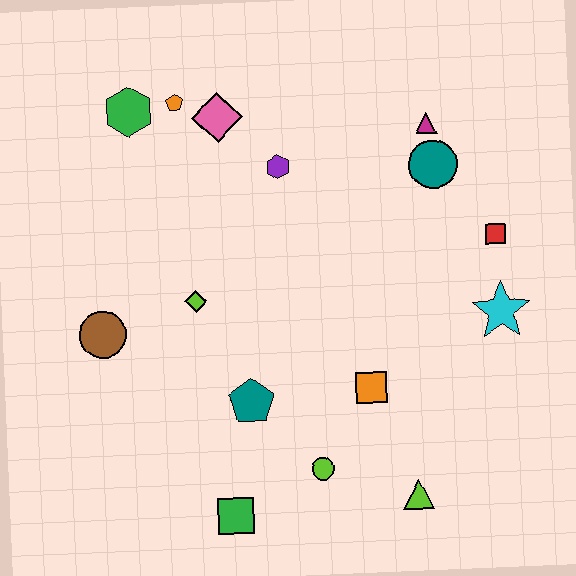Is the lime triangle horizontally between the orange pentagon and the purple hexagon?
No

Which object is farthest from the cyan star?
The green hexagon is farthest from the cyan star.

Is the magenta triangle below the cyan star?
No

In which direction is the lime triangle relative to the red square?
The lime triangle is below the red square.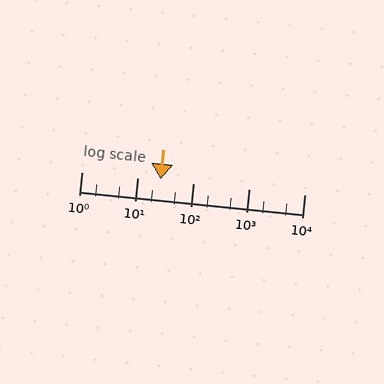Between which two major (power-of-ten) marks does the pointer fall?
The pointer is between 10 and 100.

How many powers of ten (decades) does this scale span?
The scale spans 4 decades, from 1 to 10000.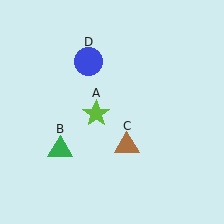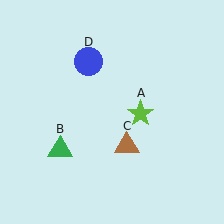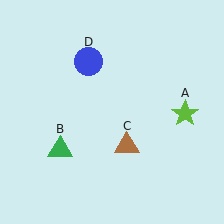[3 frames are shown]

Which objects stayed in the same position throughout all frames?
Green triangle (object B) and brown triangle (object C) and blue circle (object D) remained stationary.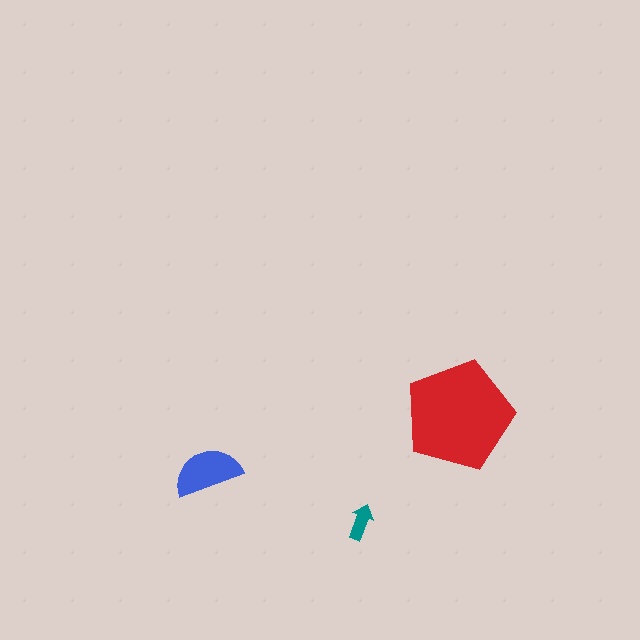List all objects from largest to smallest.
The red pentagon, the blue semicircle, the teal arrow.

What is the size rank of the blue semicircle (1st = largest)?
2nd.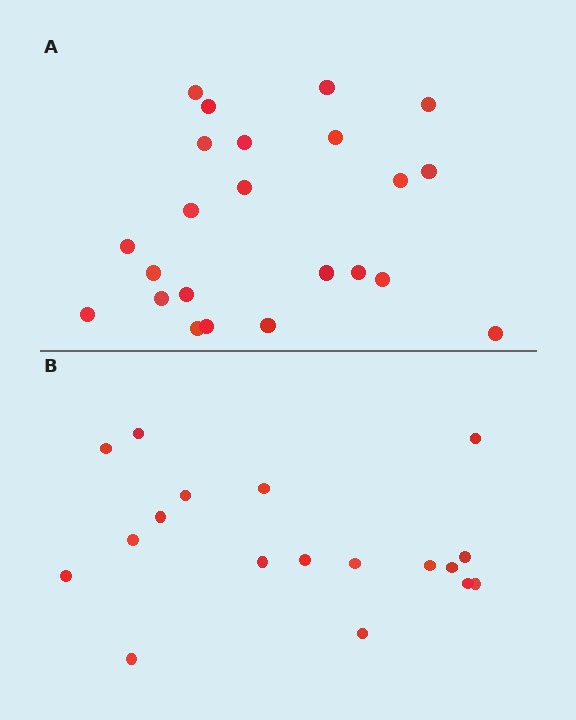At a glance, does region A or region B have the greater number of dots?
Region A (the top region) has more dots.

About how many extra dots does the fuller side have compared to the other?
Region A has about 5 more dots than region B.